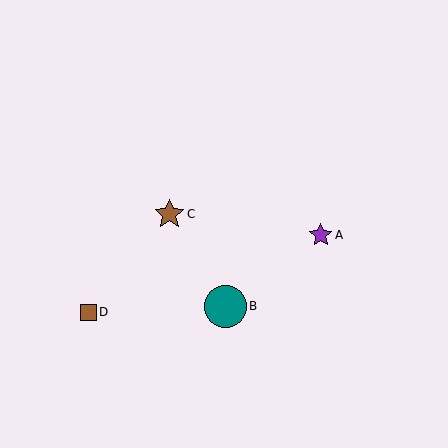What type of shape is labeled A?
Shape A is a purple star.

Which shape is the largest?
The teal circle (labeled B) is the largest.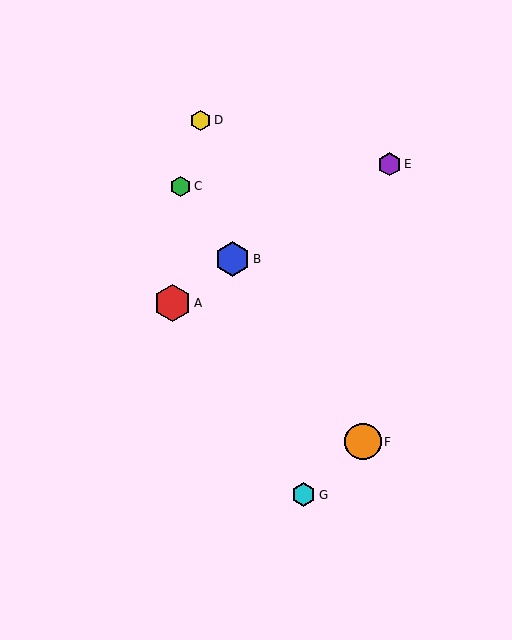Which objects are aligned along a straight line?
Objects B, C, F are aligned along a straight line.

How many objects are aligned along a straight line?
3 objects (B, C, F) are aligned along a straight line.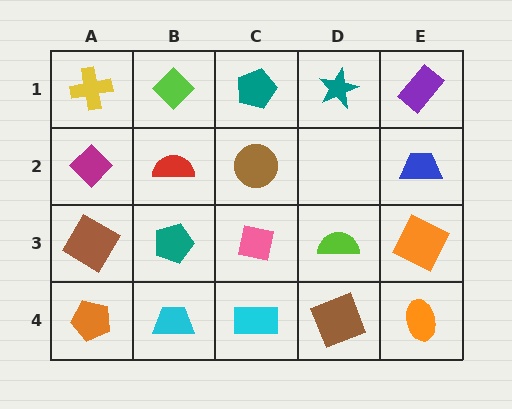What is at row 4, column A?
An orange pentagon.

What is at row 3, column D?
A lime semicircle.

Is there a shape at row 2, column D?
No, that cell is empty.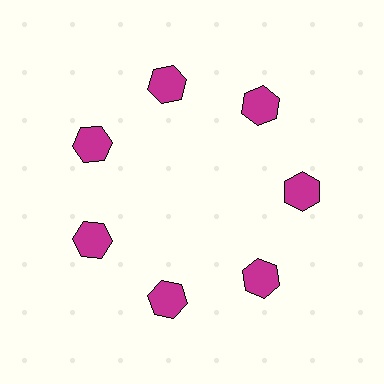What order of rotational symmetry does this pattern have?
This pattern has 7-fold rotational symmetry.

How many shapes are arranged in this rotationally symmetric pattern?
There are 7 shapes, arranged in 7 groups of 1.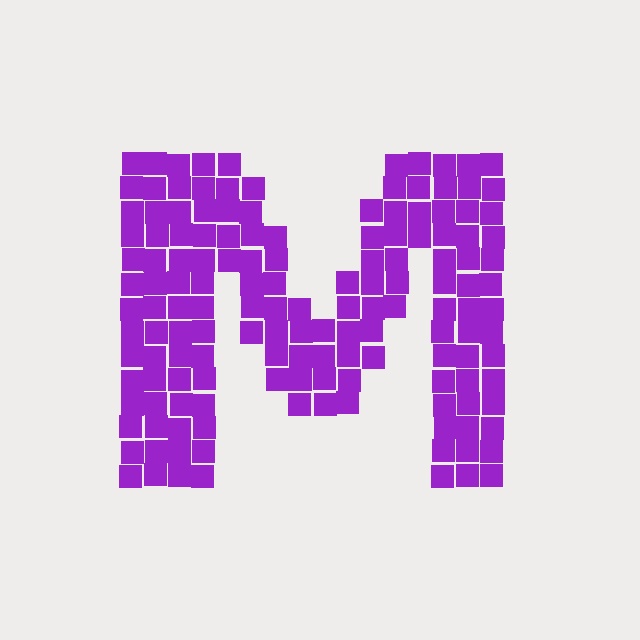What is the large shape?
The large shape is the letter M.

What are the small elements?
The small elements are squares.